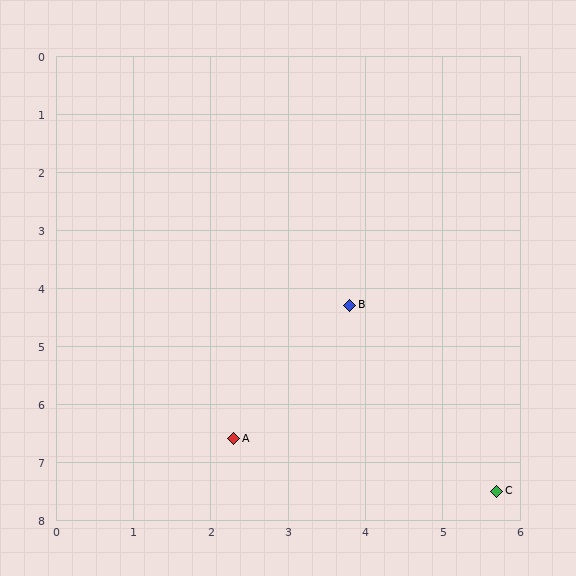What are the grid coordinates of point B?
Point B is at approximately (3.8, 4.3).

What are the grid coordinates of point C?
Point C is at approximately (5.7, 7.5).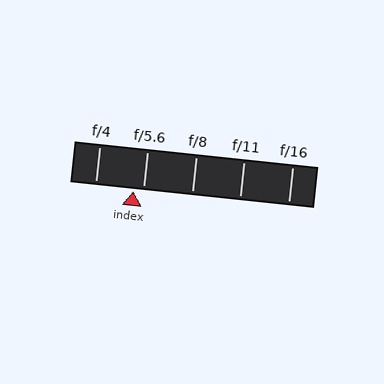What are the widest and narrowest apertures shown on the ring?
The widest aperture shown is f/4 and the narrowest is f/16.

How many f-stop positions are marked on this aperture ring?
There are 5 f-stop positions marked.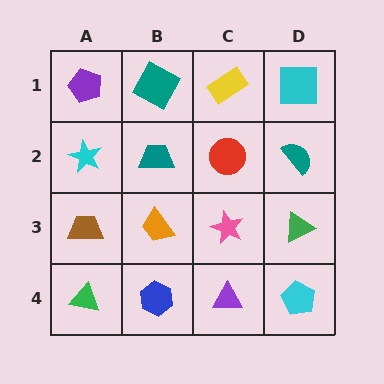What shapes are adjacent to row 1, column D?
A teal semicircle (row 2, column D), a yellow rectangle (row 1, column C).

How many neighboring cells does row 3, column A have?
3.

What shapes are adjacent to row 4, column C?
A pink star (row 3, column C), a blue hexagon (row 4, column B), a cyan pentagon (row 4, column D).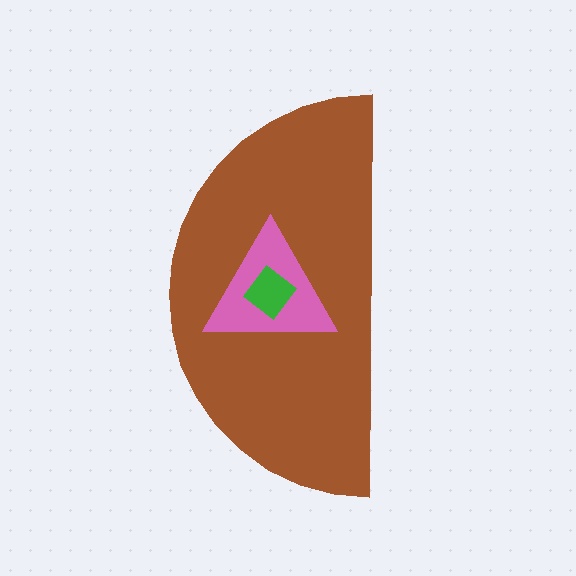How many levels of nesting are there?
3.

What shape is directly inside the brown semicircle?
The pink triangle.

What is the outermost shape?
The brown semicircle.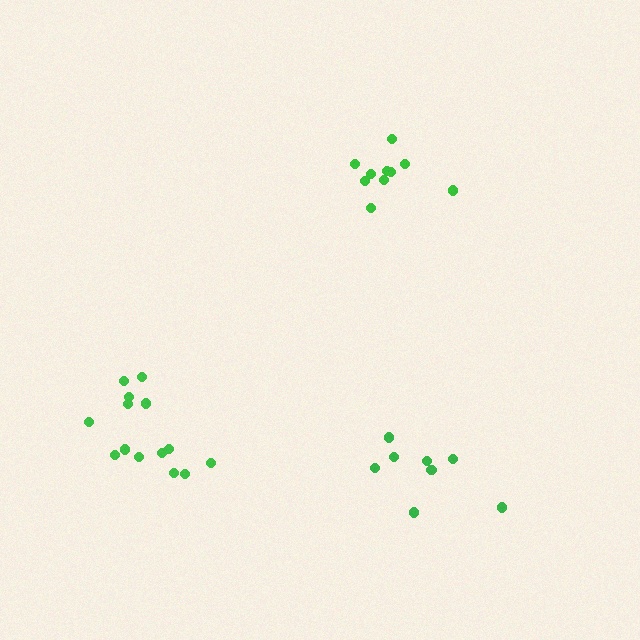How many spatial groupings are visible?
There are 3 spatial groupings.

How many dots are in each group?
Group 1: 8 dots, Group 2: 10 dots, Group 3: 14 dots (32 total).